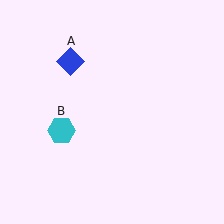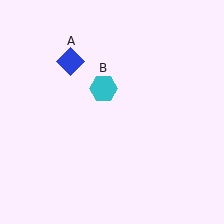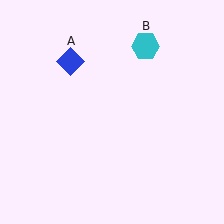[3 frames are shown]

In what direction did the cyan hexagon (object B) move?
The cyan hexagon (object B) moved up and to the right.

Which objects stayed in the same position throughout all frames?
Blue diamond (object A) remained stationary.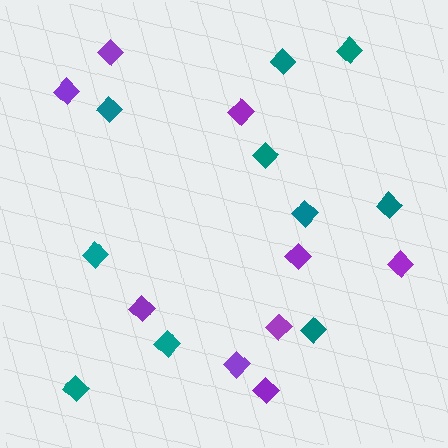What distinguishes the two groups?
There are 2 groups: one group of purple diamonds (9) and one group of teal diamonds (10).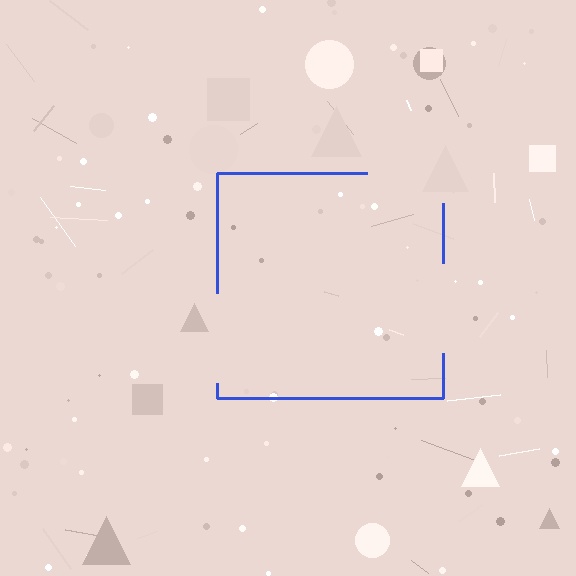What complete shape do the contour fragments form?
The contour fragments form a square.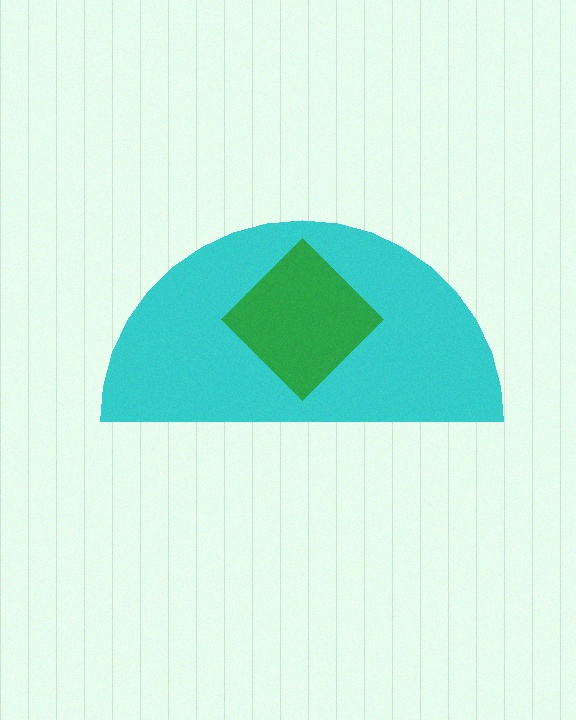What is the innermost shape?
The green diamond.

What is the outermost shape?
The cyan semicircle.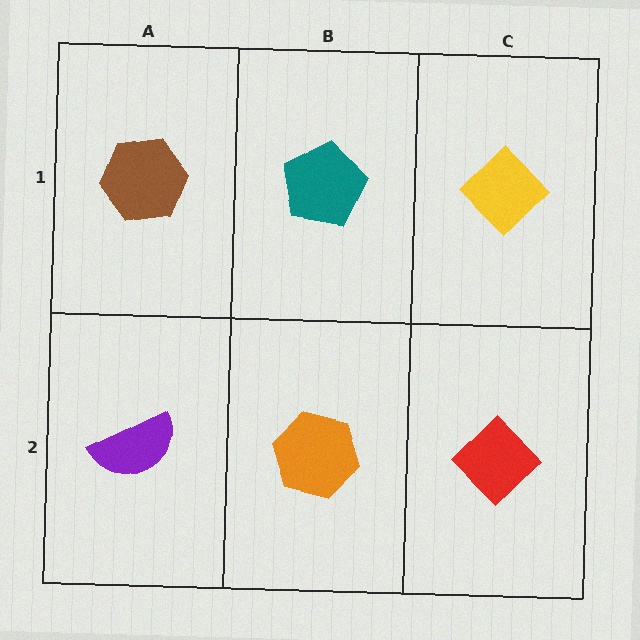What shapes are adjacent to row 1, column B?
An orange hexagon (row 2, column B), a brown hexagon (row 1, column A), a yellow diamond (row 1, column C).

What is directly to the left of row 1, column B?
A brown hexagon.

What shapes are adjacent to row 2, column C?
A yellow diamond (row 1, column C), an orange hexagon (row 2, column B).